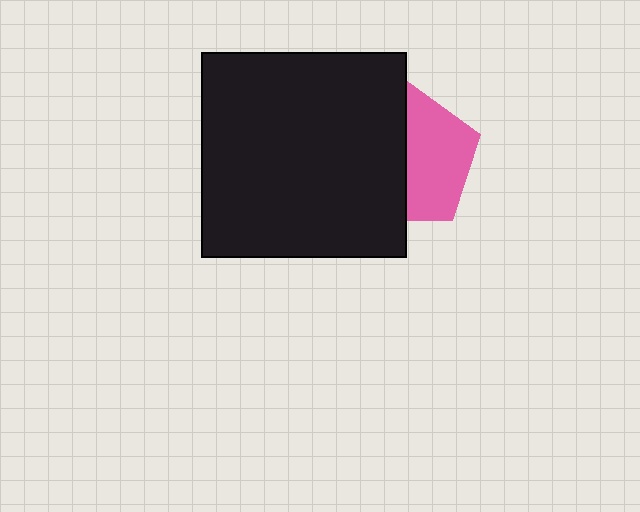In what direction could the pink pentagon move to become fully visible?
The pink pentagon could move right. That would shift it out from behind the black square entirely.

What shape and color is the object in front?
The object in front is a black square.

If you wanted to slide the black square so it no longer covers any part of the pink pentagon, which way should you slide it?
Slide it left — that is the most direct way to separate the two shapes.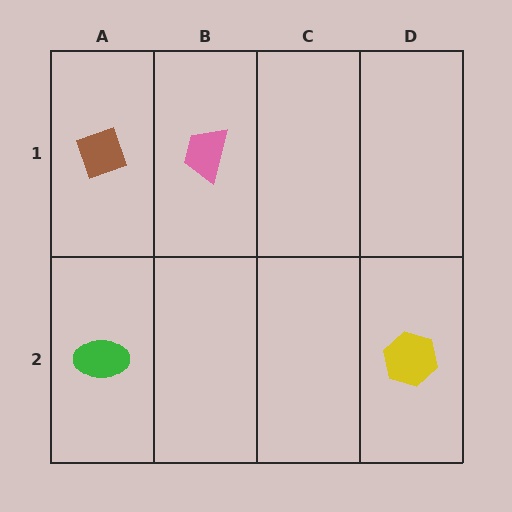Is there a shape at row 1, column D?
No, that cell is empty.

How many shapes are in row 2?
2 shapes.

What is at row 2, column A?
A green ellipse.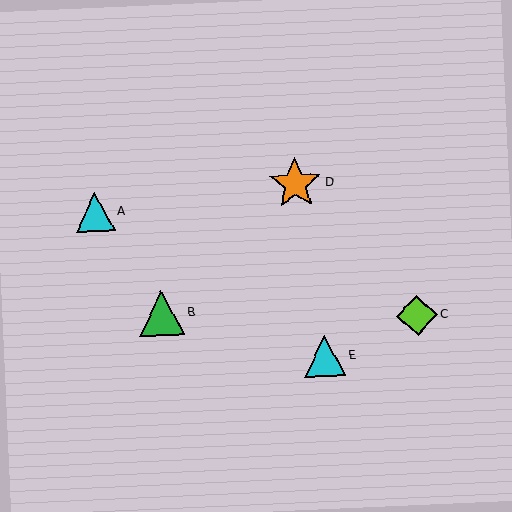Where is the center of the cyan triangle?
The center of the cyan triangle is at (325, 356).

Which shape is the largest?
The orange star (labeled D) is the largest.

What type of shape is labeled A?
Shape A is a cyan triangle.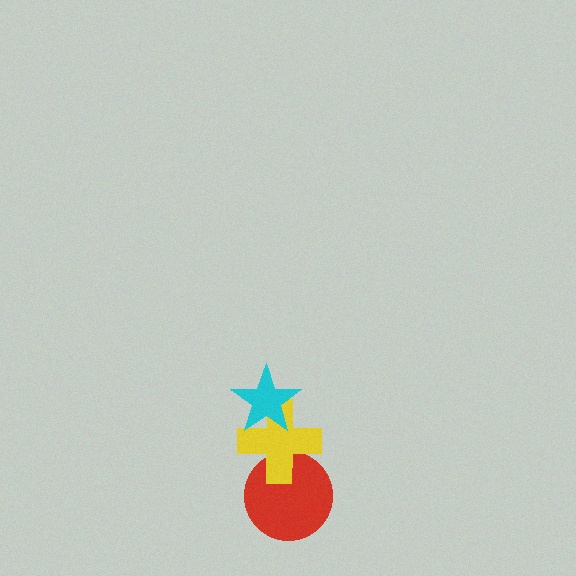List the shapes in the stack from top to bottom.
From top to bottom: the cyan star, the yellow cross, the red circle.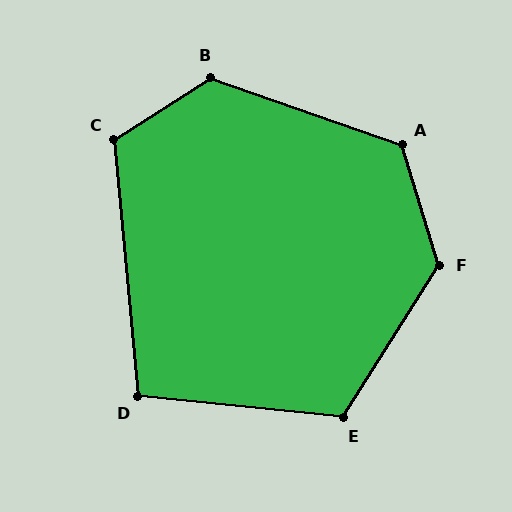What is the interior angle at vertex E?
Approximately 116 degrees (obtuse).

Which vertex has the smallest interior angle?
D, at approximately 101 degrees.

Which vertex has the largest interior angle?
F, at approximately 131 degrees.